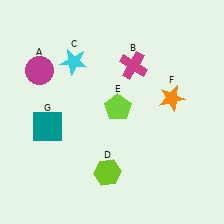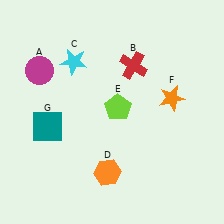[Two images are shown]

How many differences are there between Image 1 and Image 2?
There are 2 differences between the two images.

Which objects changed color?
B changed from magenta to red. D changed from lime to orange.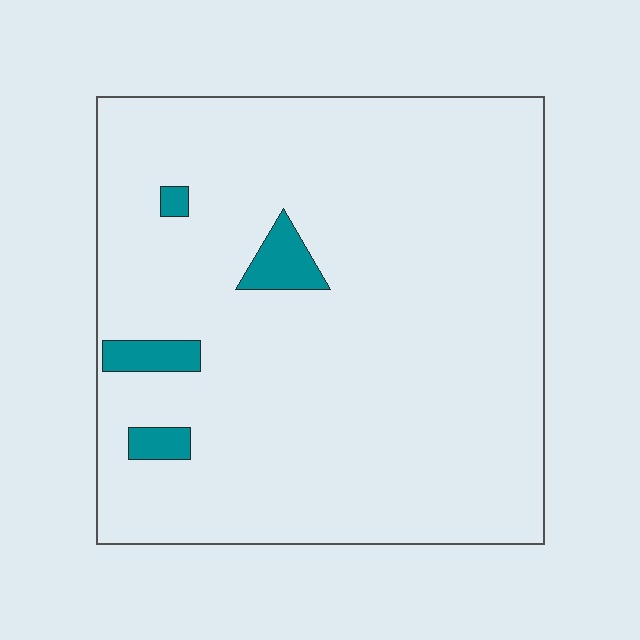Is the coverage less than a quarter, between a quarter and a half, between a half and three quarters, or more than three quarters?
Less than a quarter.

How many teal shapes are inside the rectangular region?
4.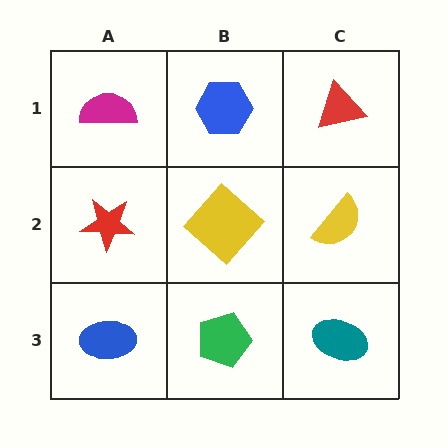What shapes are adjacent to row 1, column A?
A red star (row 2, column A), a blue hexagon (row 1, column B).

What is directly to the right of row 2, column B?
A yellow semicircle.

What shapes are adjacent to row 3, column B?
A yellow diamond (row 2, column B), a blue ellipse (row 3, column A), a teal ellipse (row 3, column C).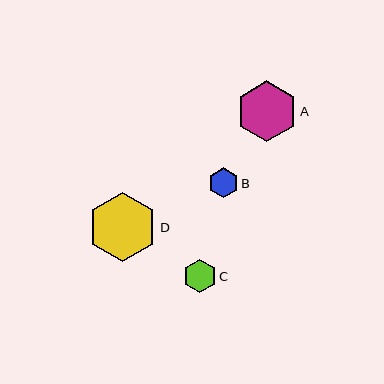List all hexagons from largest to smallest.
From largest to smallest: D, A, C, B.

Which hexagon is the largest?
Hexagon D is the largest with a size of approximately 69 pixels.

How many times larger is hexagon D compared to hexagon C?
Hexagon D is approximately 2.1 times the size of hexagon C.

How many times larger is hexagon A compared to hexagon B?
Hexagon A is approximately 2.1 times the size of hexagon B.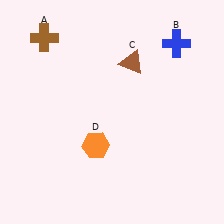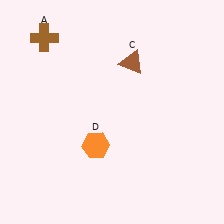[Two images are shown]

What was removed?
The blue cross (B) was removed in Image 2.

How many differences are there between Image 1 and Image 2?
There is 1 difference between the two images.